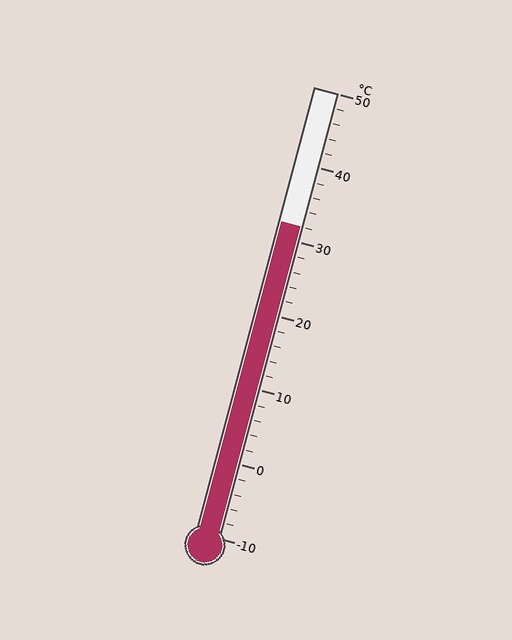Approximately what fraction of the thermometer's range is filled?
The thermometer is filled to approximately 70% of its range.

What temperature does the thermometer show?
The thermometer shows approximately 32°C.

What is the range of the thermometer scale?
The thermometer scale ranges from -10°C to 50°C.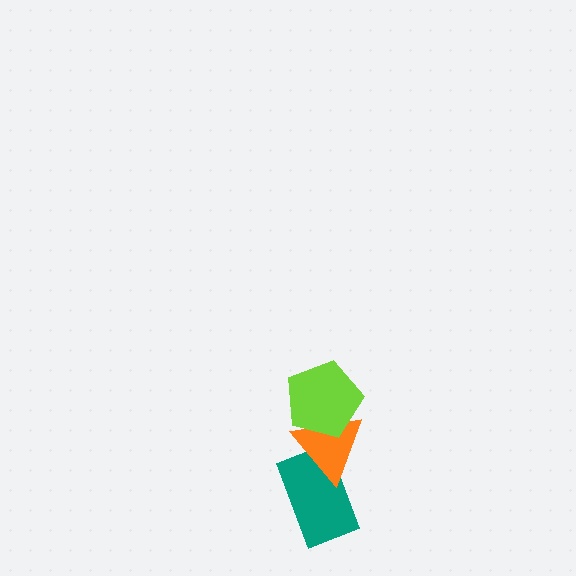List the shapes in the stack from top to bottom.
From top to bottom: the lime pentagon, the orange triangle, the teal rectangle.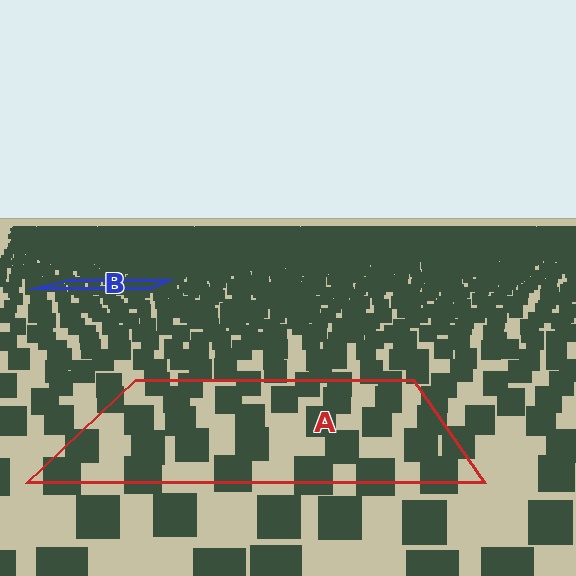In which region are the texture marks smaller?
The texture marks are smaller in region B, because it is farther away.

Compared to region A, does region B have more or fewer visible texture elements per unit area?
Region B has more texture elements per unit area — they are packed more densely because it is farther away.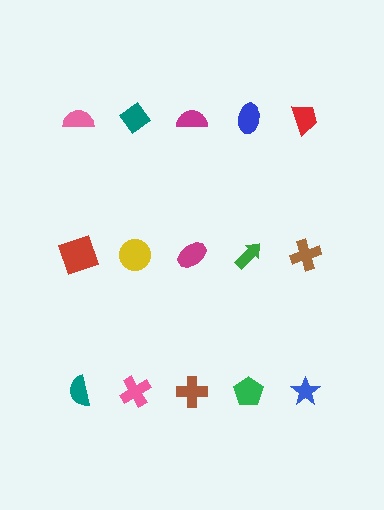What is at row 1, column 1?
A pink semicircle.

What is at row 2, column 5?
A brown cross.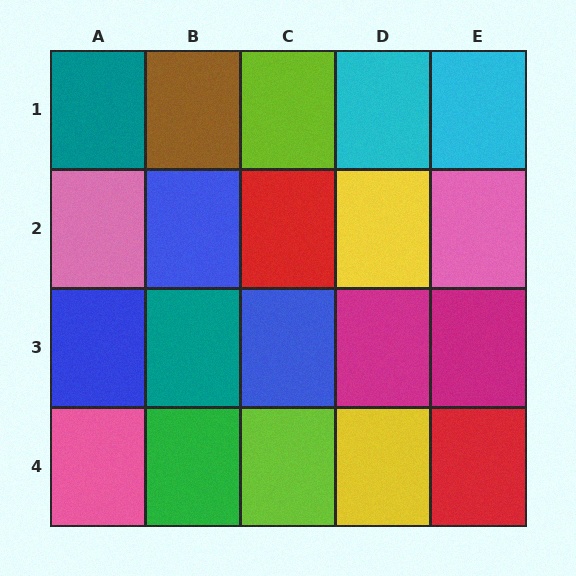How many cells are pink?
3 cells are pink.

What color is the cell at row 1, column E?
Cyan.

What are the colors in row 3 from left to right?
Blue, teal, blue, magenta, magenta.